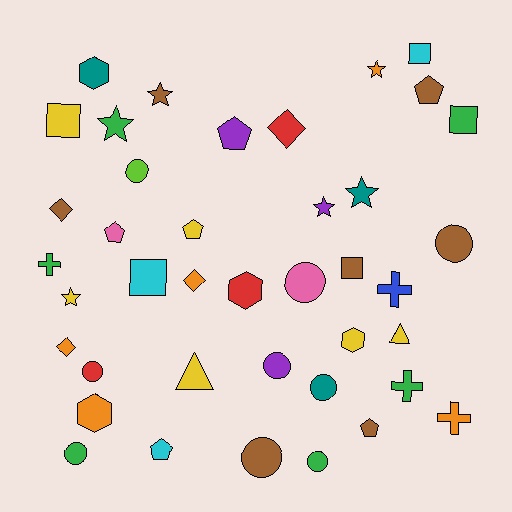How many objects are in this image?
There are 40 objects.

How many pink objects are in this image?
There are 2 pink objects.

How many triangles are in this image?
There are 2 triangles.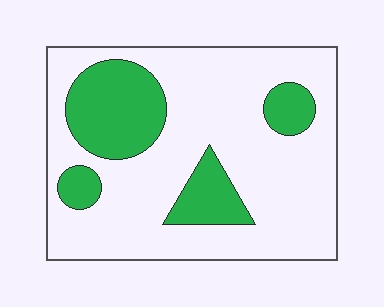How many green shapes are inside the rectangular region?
4.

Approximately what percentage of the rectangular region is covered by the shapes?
Approximately 25%.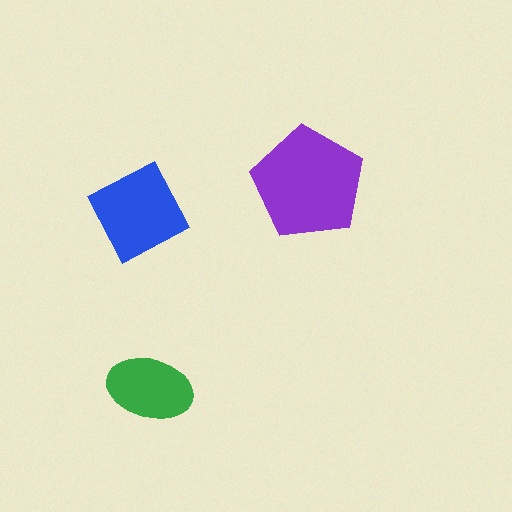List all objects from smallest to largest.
The green ellipse, the blue square, the purple pentagon.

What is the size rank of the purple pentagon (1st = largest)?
1st.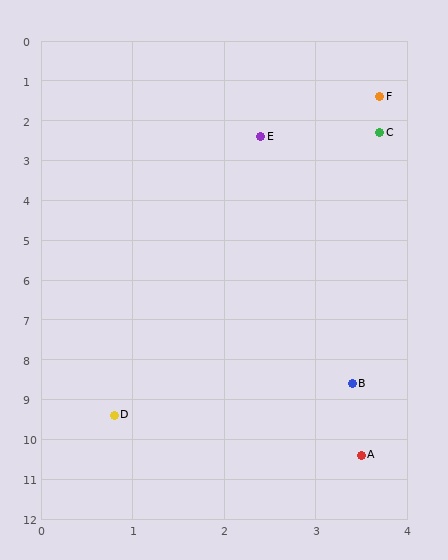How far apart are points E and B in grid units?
Points E and B are about 6.3 grid units apart.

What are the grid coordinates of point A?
Point A is at approximately (3.5, 10.4).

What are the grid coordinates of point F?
Point F is at approximately (3.7, 1.4).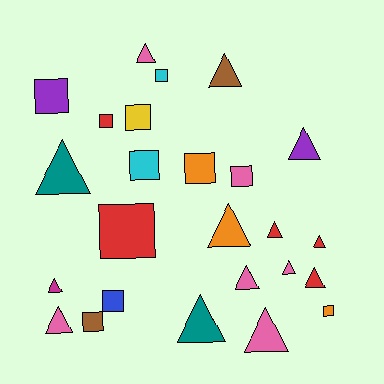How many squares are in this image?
There are 11 squares.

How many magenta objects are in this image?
There is 1 magenta object.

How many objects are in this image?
There are 25 objects.